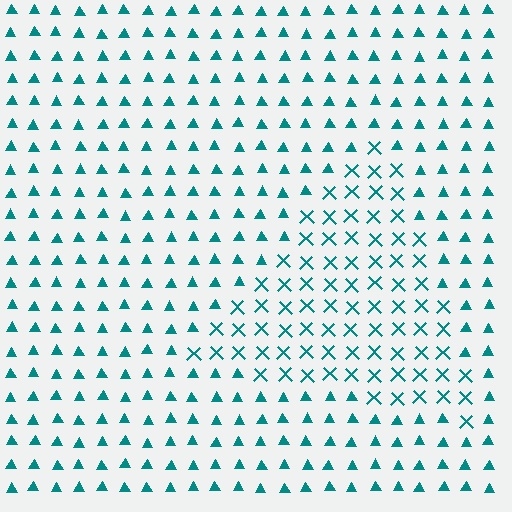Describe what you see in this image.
The image is filled with small teal elements arranged in a uniform grid. A triangle-shaped region contains X marks, while the surrounding area contains triangles. The boundary is defined purely by the change in element shape.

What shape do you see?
I see a triangle.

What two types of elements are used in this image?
The image uses X marks inside the triangle region and triangles outside it.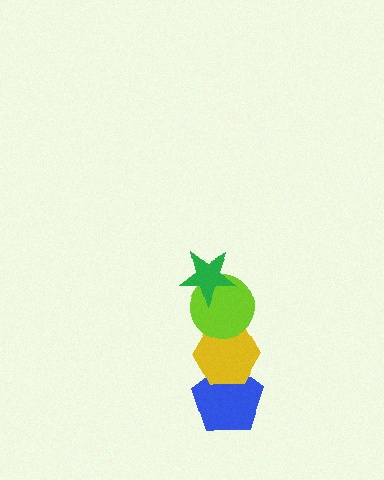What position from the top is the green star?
The green star is 1st from the top.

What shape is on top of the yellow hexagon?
The lime circle is on top of the yellow hexagon.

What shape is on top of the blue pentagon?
The yellow hexagon is on top of the blue pentagon.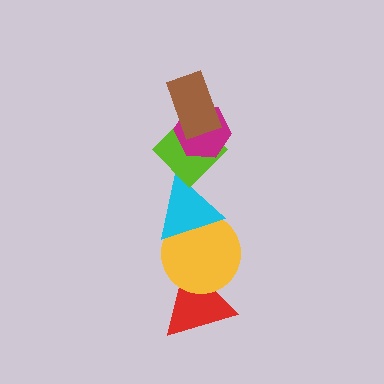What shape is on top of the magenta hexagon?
The brown rectangle is on top of the magenta hexagon.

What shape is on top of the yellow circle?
The cyan triangle is on top of the yellow circle.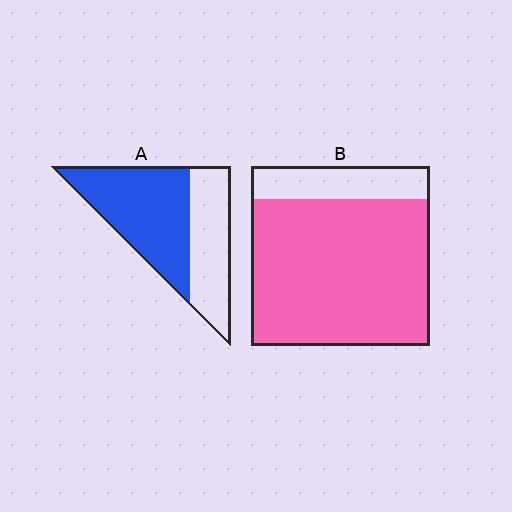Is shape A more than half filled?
Yes.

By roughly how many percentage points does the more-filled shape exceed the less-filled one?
By roughly 20 percentage points (B over A).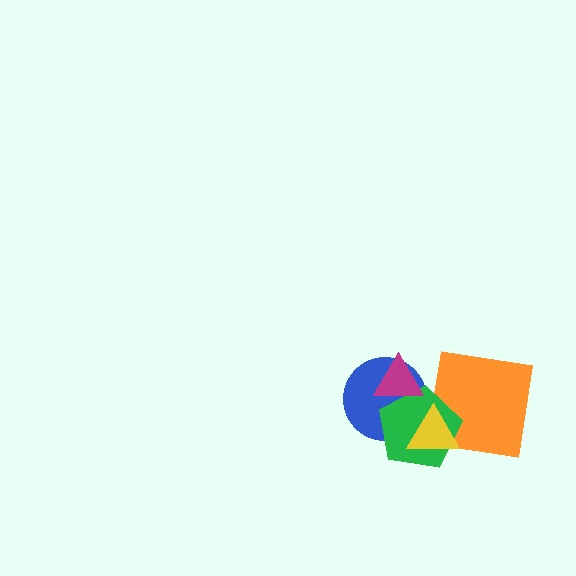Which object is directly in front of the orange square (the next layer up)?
The green pentagon is directly in front of the orange square.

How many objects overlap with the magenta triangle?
2 objects overlap with the magenta triangle.